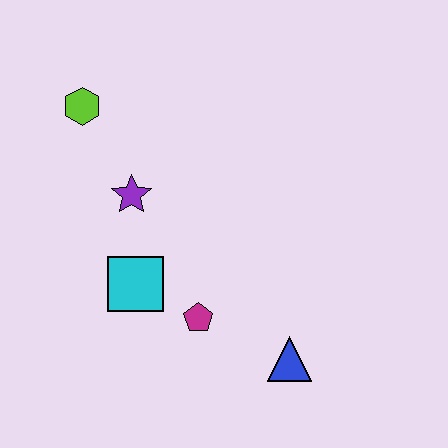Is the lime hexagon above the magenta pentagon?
Yes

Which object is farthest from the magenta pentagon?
The lime hexagon is farthest from the magenta pentagon.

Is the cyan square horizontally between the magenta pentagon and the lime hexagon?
Yes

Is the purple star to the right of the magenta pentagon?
No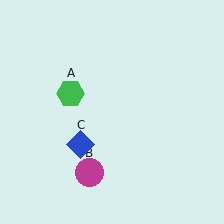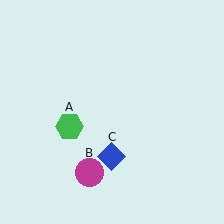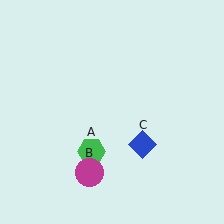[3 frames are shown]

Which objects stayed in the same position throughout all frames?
Magenta circle (object B) remained stationary.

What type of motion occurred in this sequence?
The green hexagon (object A), blue diamond (object C) rotated counterclockwise around the center of the scene.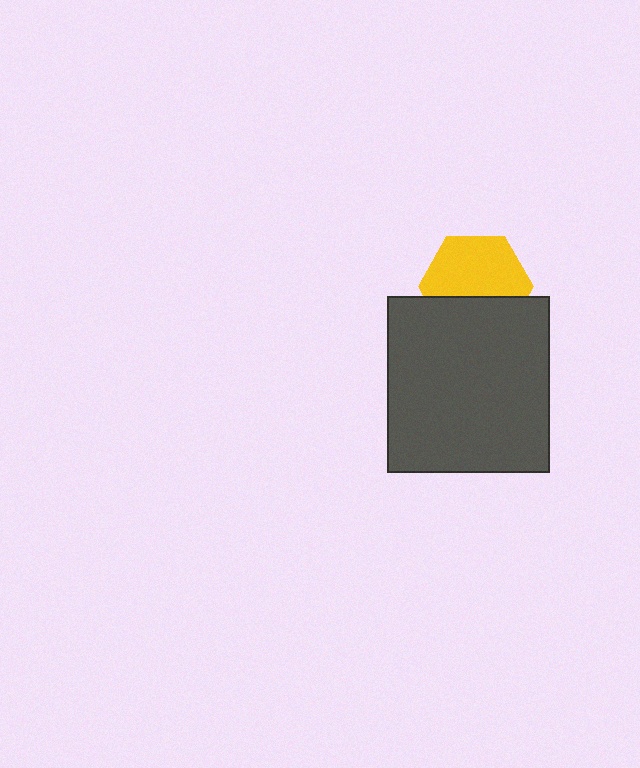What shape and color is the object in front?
The object in front is a dark gray rectangle.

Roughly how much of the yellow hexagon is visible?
About half of it is visible (roughly 61%).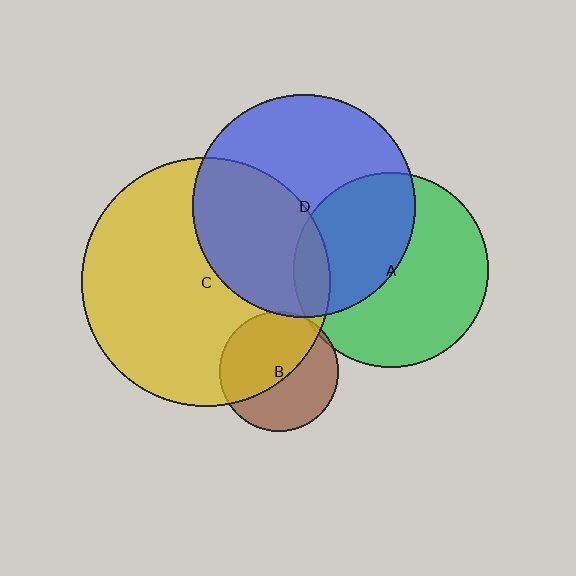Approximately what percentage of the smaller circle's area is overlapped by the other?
Approximately 10%.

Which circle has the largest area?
Circle C (yellow).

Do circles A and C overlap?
Yes.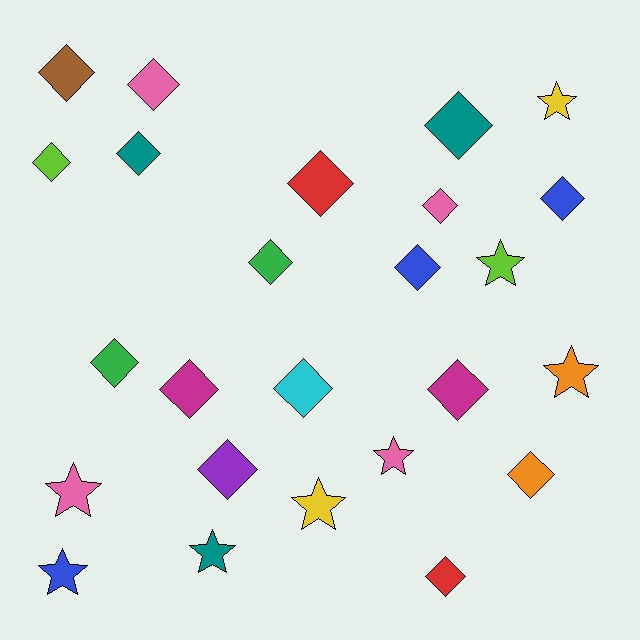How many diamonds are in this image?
There are 17 diamonds.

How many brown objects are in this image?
There is 1 brown object.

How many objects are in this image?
There are 25 objects.